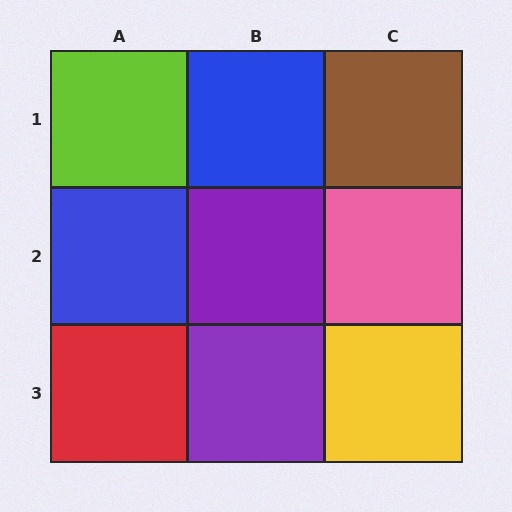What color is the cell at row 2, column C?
Pink.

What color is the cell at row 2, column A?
Blue.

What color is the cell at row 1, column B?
Blue.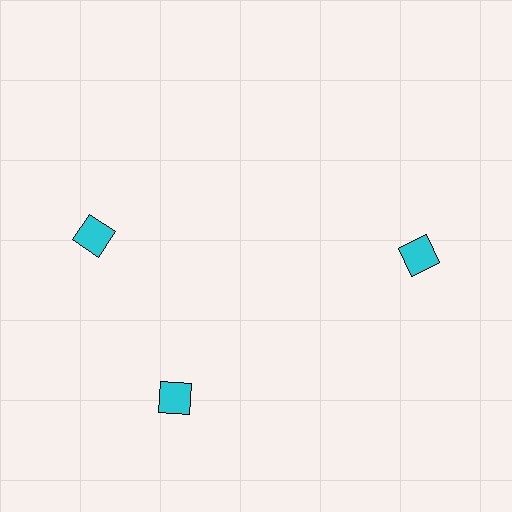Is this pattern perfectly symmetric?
No. The 3 cyan diamonds are arranged in a ring, but one element near the 11 o'clock position is rotated out of alignment along the ring, breaking the 3-fold rotational symmetry.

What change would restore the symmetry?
The symmetry would be restored by rotating it back into even spacing with its neighbors so that all 3 diamonds sit at equal angles and equal distance from the center.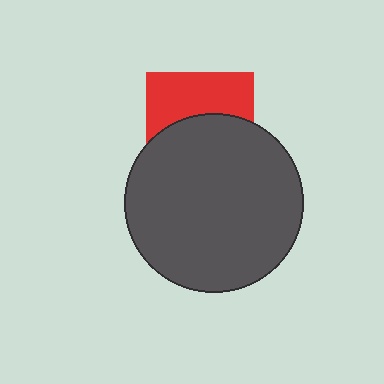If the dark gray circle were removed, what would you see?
You would see the complete red square.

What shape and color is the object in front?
The object in front is a dark gray circle.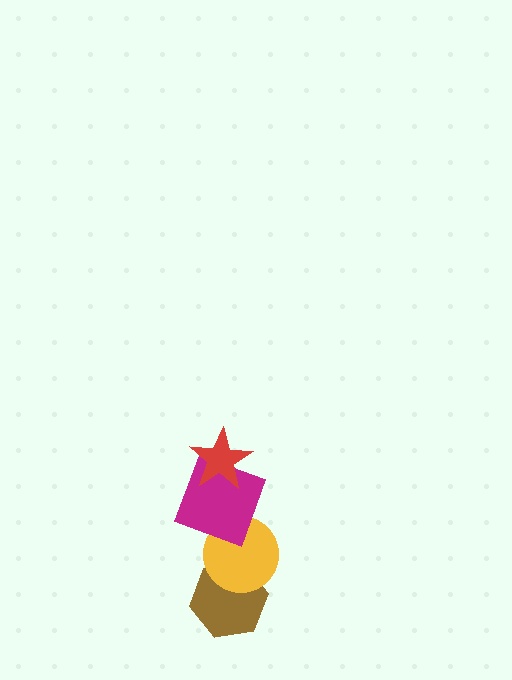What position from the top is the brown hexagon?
The brown hexagon is 4th from the top.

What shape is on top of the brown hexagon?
The yellow circle is on top of the brown hexagon.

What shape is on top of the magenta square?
The red star is on top of the magenta square.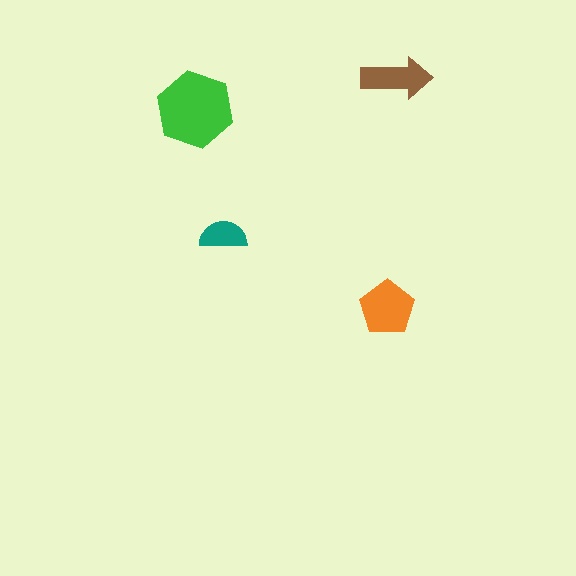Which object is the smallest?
The teal semicircle.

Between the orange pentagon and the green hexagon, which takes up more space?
The green hexagon.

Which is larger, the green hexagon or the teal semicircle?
The green hexagon.